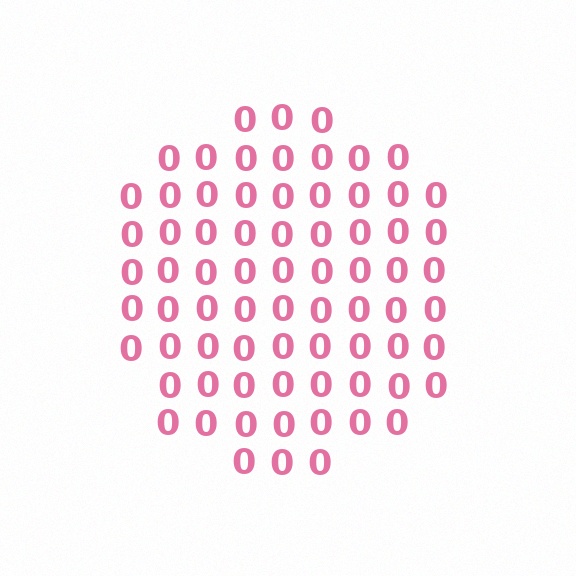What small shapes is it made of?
It is made of small digit 0's.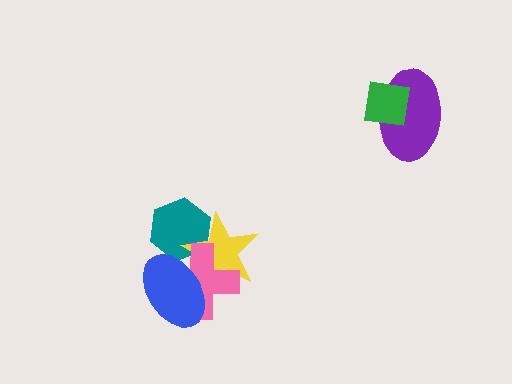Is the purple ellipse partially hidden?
Yes, it is partially covered by another shape.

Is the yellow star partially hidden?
Yes, it is partially covered by another shape.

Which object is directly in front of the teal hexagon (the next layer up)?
The yellow star is directly in front of the teal hexagon.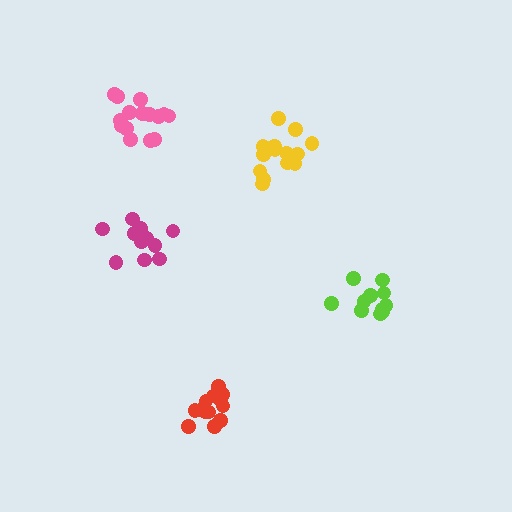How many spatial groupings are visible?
There are 5 spatial groupings.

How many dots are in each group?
Group 1: 11 dots, Group 2: 16 dots, Group 3: 13 dots, Group 4: 11 dots, Group 5: 15 dots (66 total).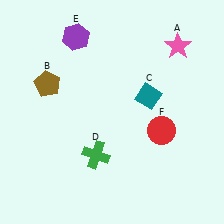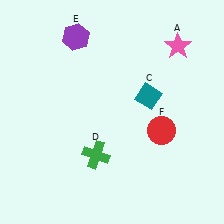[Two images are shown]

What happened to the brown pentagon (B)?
The brown pentagon (B) was removed in Image 2. It was in the top-left area of Image 1.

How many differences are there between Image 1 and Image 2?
There is 1 difference between the two images.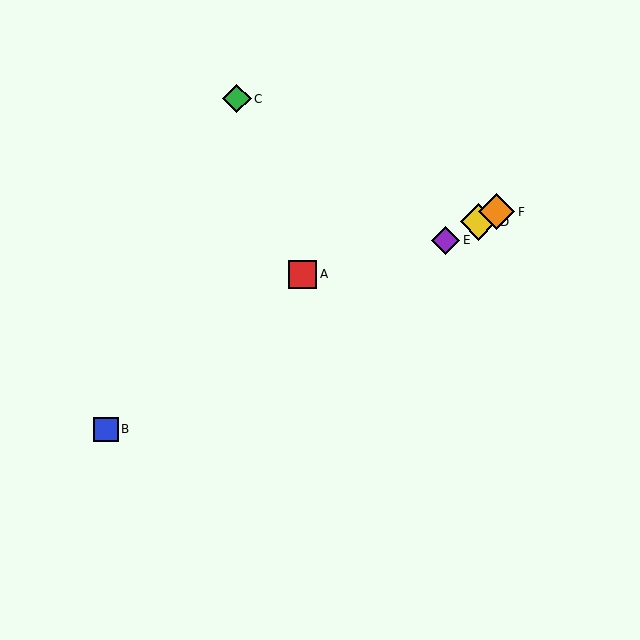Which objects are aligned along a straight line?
Objects B, D, E, F are aligned along a straight line.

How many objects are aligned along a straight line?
4 objects (B, D, E, F) are aligned along a straight line.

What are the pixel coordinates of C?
Object C is at (237, 99).